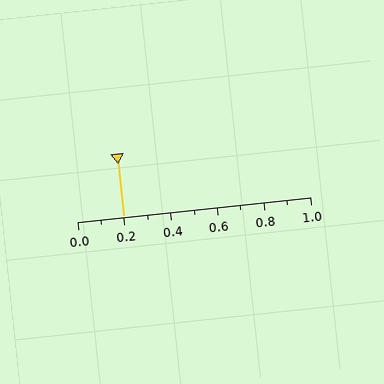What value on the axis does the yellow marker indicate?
The marker indicates approximately 0.2.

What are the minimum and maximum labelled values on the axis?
The axis runs from 0.0 to 1.0.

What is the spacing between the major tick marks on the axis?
The major ticks are spaced 0.2 apart.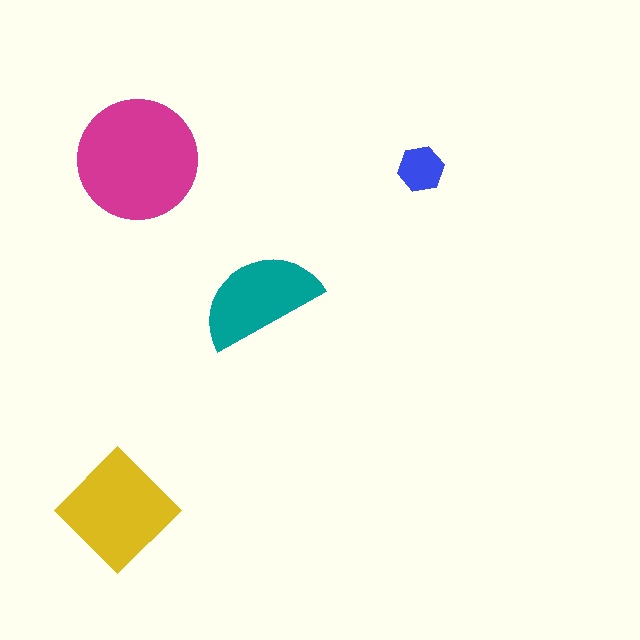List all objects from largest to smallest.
The magenta circle, the yellow diamond, the teal semicircle, the blue hexagon.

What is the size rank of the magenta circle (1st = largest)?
1st.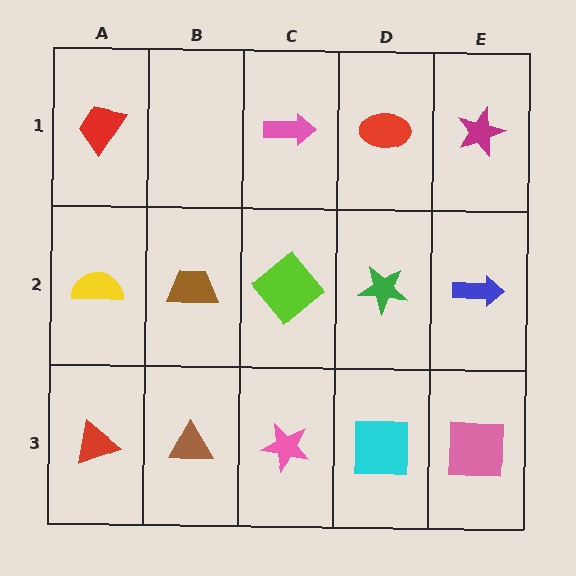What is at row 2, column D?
A green star.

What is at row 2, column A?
A yellow semicircle.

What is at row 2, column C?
A lime diamond.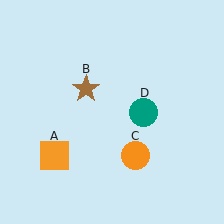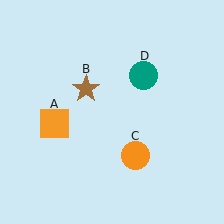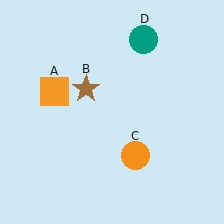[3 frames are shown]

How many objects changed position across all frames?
2 objects changed position: orange square (object A), teal circle (object D).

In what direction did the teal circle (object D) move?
The teal circle (object D) moved up.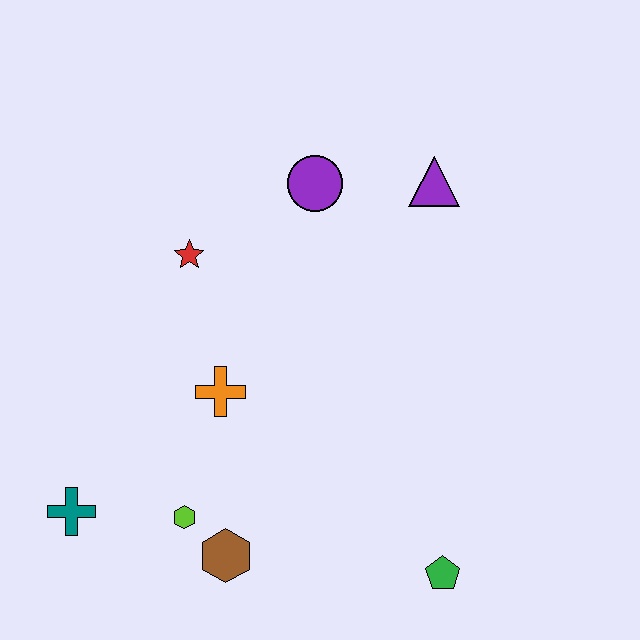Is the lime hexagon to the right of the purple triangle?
No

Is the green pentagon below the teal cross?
Yes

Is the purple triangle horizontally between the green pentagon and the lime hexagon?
Yes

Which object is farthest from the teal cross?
The purple triangle is farthest from the teal cross.